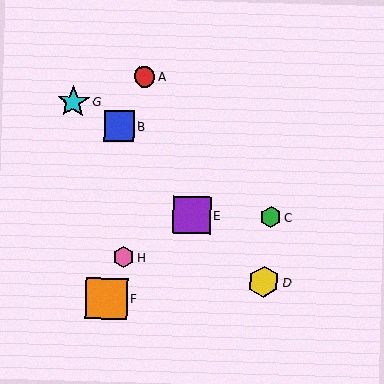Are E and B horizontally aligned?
No, E is at y≈215 and B is at y≈126.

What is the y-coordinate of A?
Object A is at y≈77.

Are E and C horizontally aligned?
Yes, both are at y≈215.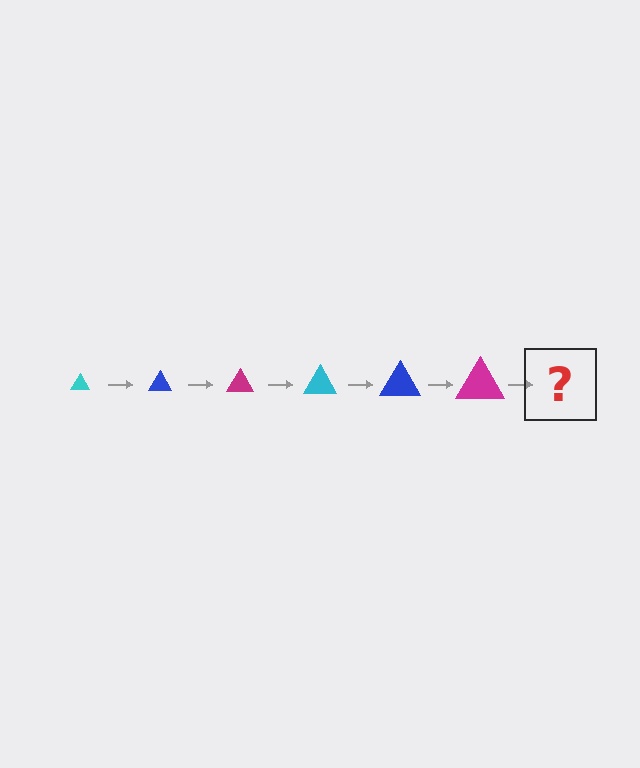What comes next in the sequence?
The next element should be a cyan triangle, larger than the previous one.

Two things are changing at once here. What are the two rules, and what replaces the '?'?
The two rules are that the triangle grows larger each step and the color cycles through cyan, blue, and magenta. The '?' should be a cyan triangle, larger than the previous one.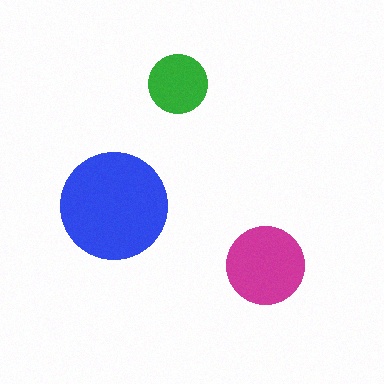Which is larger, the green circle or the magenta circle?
The magenta one.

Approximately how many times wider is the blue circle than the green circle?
About 2 times wider.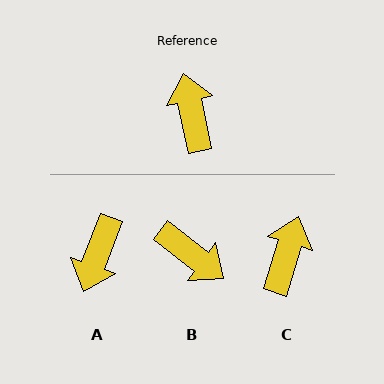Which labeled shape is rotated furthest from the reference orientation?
A, about 148 degrees away.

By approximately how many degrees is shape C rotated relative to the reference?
Approximately 29 degrees clockwise.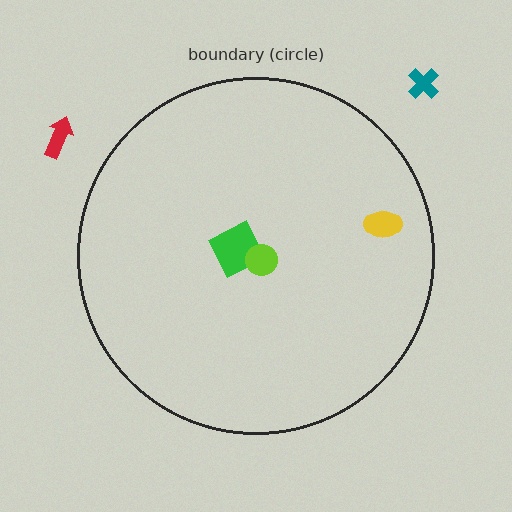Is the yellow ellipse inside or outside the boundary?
Inside.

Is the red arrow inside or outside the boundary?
Outside.